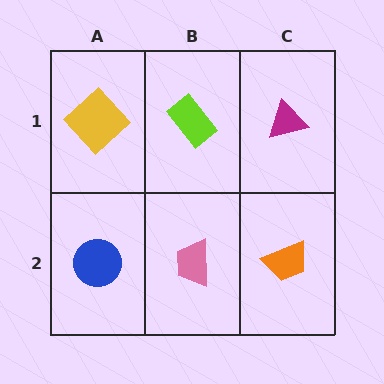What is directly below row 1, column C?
An orange trapezoid.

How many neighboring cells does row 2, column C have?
2.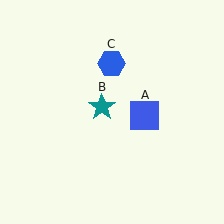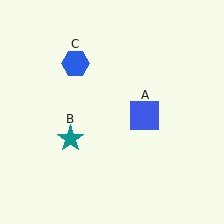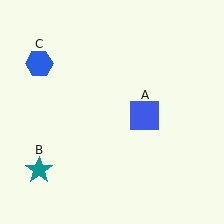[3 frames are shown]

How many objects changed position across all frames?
2 objects changed position: teal star (object B), blue hexagon (object C).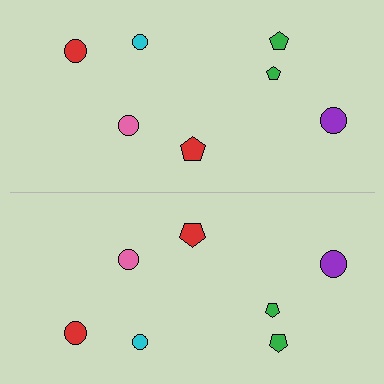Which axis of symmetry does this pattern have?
The pattern has a horizontal axis of symmetry running through the center of the image.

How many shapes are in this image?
There are 14 shapes in this image.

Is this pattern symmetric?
Yes, this pattern has bilateral (reflection) symmetry.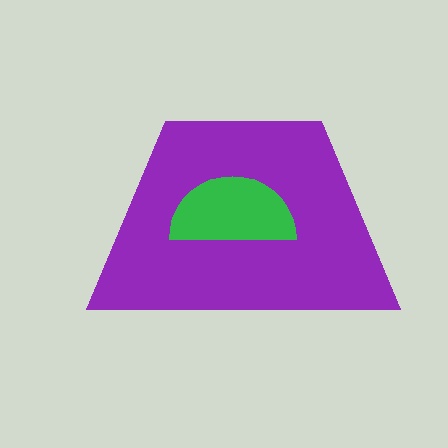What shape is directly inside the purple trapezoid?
The green semicircle.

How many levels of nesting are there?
2.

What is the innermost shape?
The green semicircle.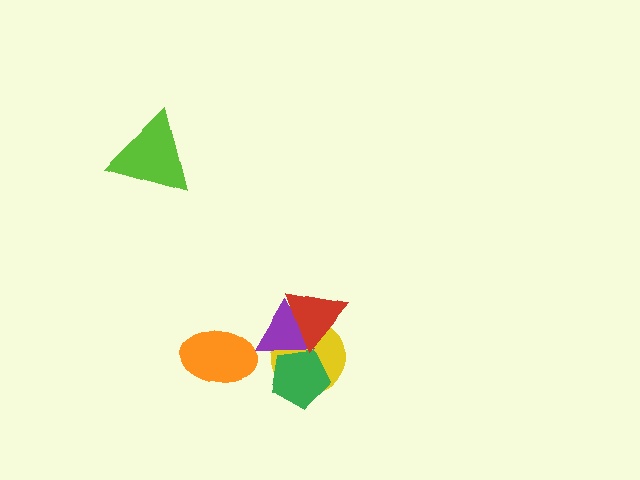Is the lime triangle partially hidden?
No, no other shape covers it.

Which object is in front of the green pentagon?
The purple triangle is in front of the green pentagon.